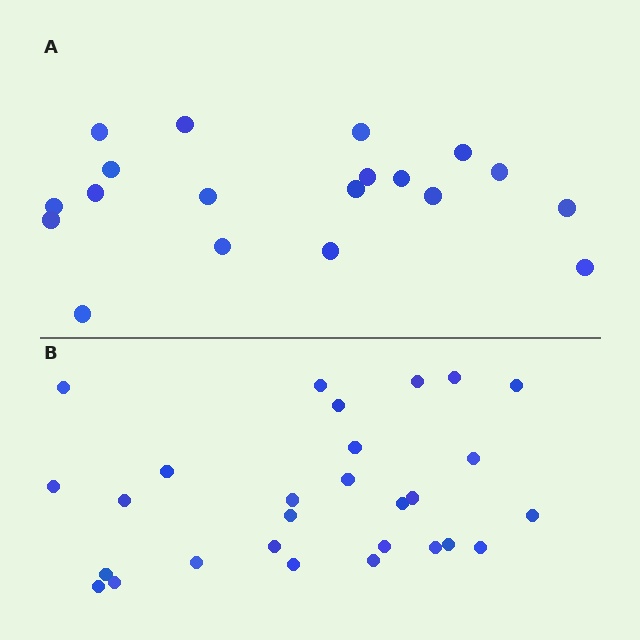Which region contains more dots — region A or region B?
Region B (the bottom region) has more dots.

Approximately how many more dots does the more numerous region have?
Region B has roughly 8 or so more dots than region A.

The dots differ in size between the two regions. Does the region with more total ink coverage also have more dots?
No. Region A has more total ink coverage because its dots are larger, but region B actually contains more individual dots. Total area can be misleading — the number of items is what matters here.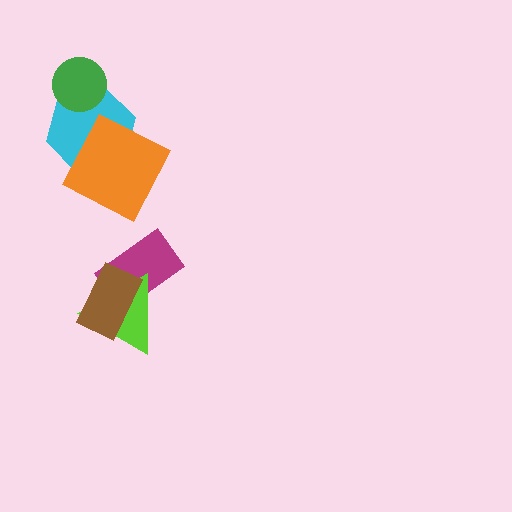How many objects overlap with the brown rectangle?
2 objects overlap with the brown rectangle.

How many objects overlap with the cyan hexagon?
2 objects overlap with the cyan hexagon.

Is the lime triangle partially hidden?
Yes, it is partially covered by another shape.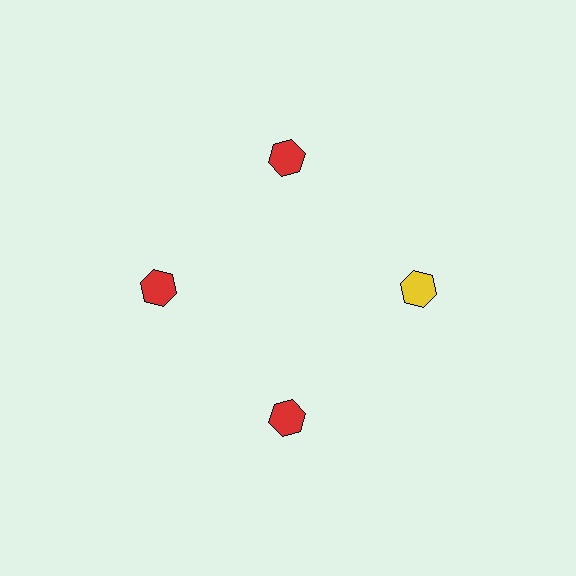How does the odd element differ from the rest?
It has a different color: yellow instead of red.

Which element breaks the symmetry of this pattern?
The yellow hexagon at roughly the 3 o'clock position breaks the symmetry. All other shapes are red hexagons.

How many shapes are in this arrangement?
There are 4 shapes arranged in a ring pattern.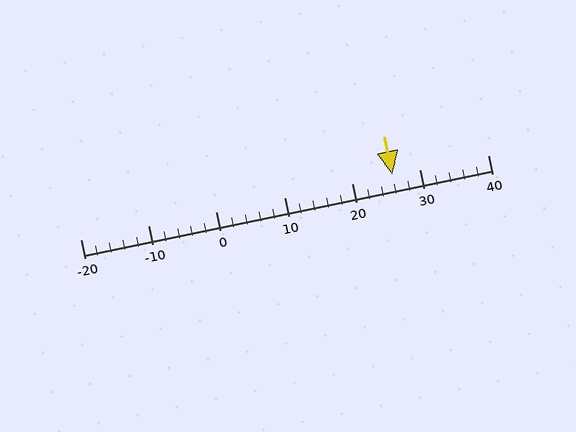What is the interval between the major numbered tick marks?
The major tick marks are spaced 10 units apart.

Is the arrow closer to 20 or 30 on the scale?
The arrow is closer to 30.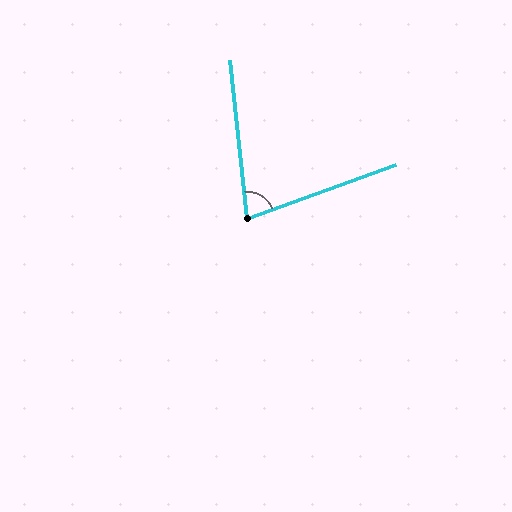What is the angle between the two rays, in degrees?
Approximately 76 degrees.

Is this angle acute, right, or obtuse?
It is acute.